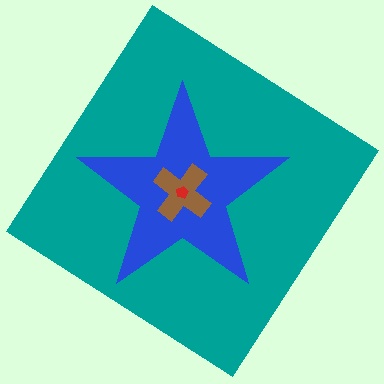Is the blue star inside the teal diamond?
Yes.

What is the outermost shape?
The teal diamond.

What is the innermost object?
The red pentagon.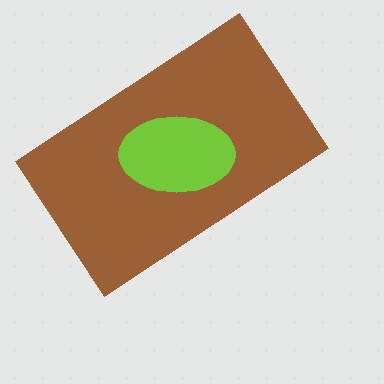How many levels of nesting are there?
2.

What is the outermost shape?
The brown rectangle.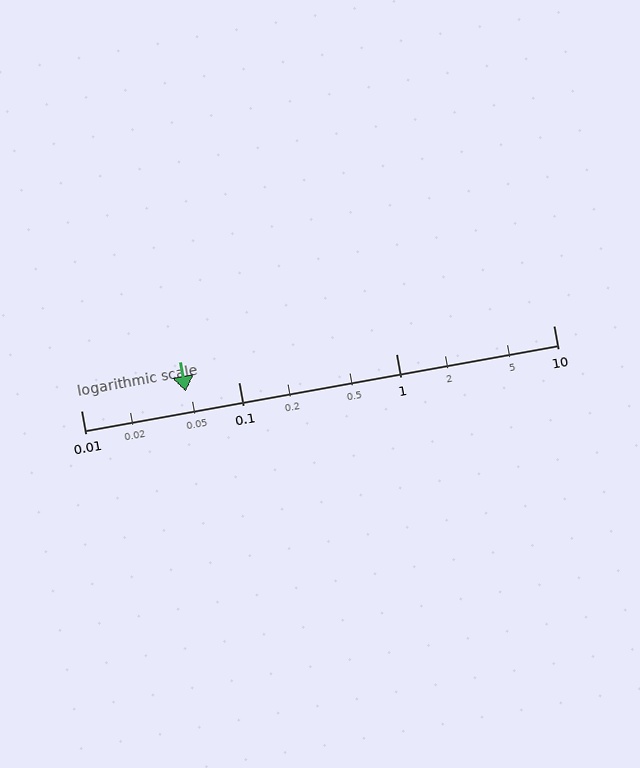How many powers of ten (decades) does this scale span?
The scale spans 3 decades, from 0.01 to 10.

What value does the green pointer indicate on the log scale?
The pointer indicates approximately 0.046.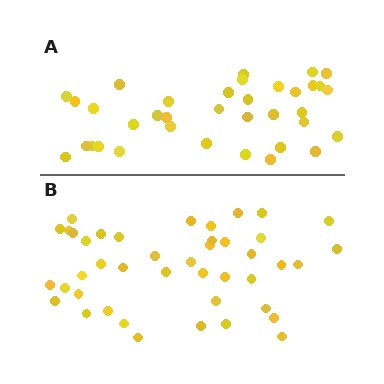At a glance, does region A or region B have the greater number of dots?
Region B (the bottom region) has more dots.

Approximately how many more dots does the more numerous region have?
Region B has roughly 8 or so more dots than region A.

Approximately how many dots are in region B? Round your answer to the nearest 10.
About 40 dots. (The exact count is 43, which rounds to 40.)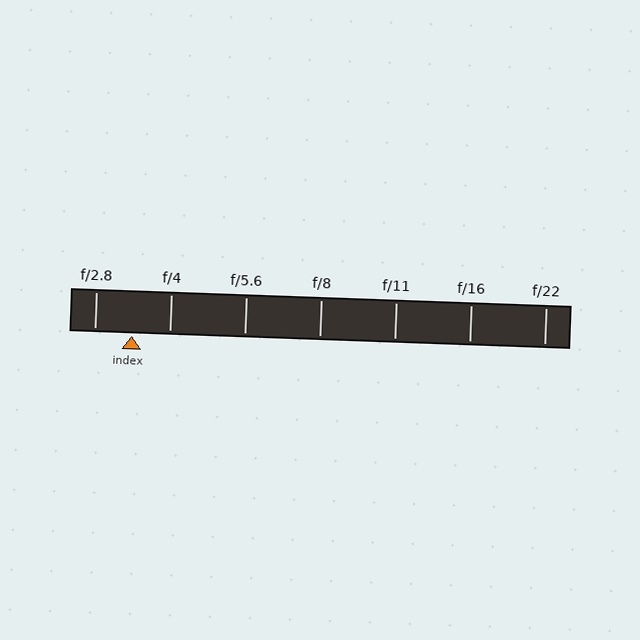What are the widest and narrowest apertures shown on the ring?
The widest aperture shown is f/2.8 and the narrowest is f/22.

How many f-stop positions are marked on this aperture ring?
There are 7 f-stop positions marked.